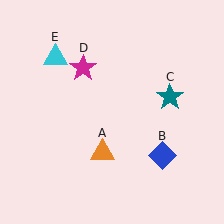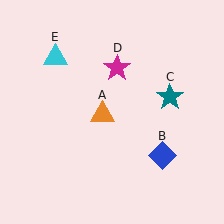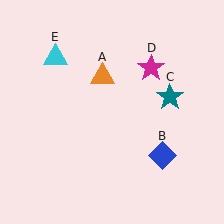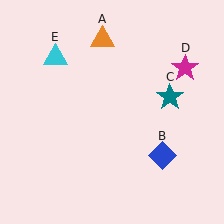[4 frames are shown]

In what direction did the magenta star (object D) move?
The magenta star (object D) moved right.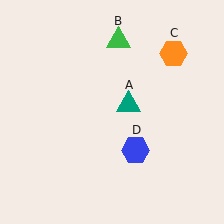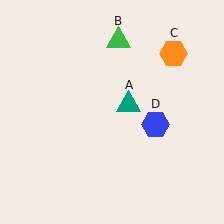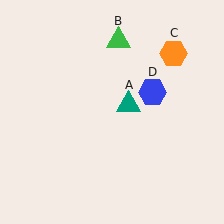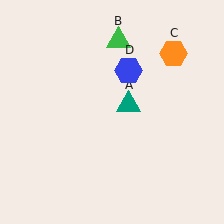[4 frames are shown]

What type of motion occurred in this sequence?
The blue hexagon (object D) rotated counterclockwise around the center of the scene.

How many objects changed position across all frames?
1 object changed position: blue hexagon (object D).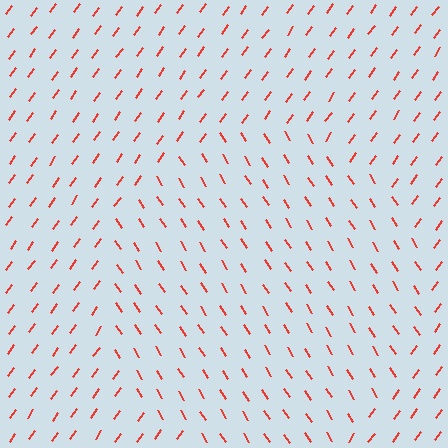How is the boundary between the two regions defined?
The boundary is defined purely by a change in line orientation (approximately 68 degrees difference). All lines are the same color and thickness.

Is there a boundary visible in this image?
Yes, there is a texture boundary formed by a change in line orientation.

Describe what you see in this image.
The image is filled with small red line segments. A circle region in the image has lines oriented differently from the surrounding lines, creating a visible texture boundary.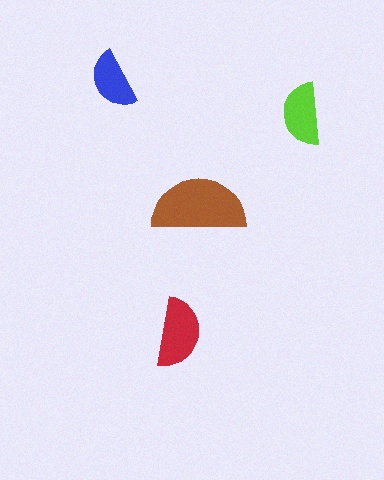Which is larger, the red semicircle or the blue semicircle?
The red one.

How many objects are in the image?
There are 4 objects in the image.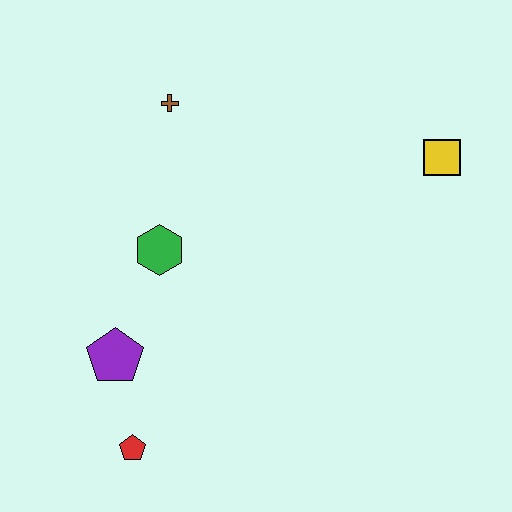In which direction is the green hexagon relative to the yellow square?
The green hexagon is to the left of the yellow square.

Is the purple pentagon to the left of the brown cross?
Yes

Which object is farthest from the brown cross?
The red pentagon is farthest from the brown cross.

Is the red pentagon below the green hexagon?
Yes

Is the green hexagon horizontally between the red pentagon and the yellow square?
Yes